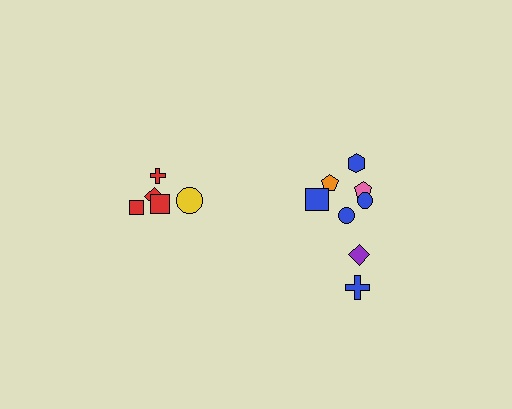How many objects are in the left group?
There are 5 objects.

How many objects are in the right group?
There are 8 objects.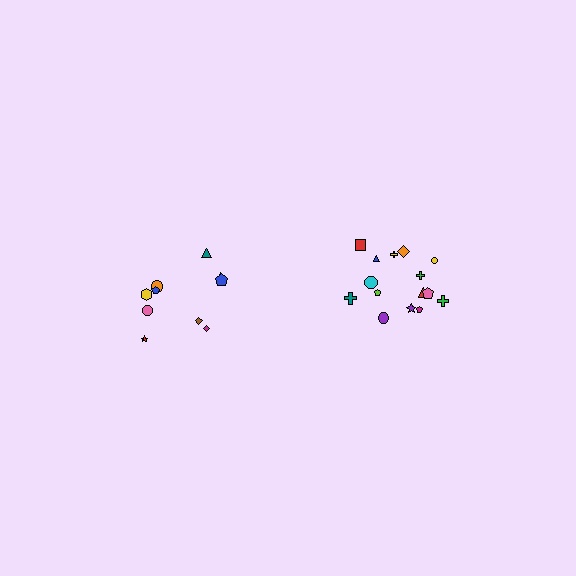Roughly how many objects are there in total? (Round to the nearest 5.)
Roughly 25 objects in total.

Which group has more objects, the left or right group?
The right group.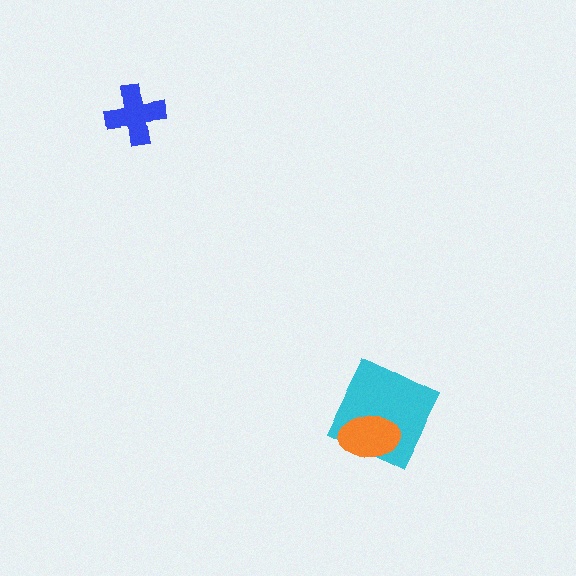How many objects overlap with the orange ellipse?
1 object overlaps with the orange ellipse.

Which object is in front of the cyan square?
The orange ellipse is in front of the cyan square.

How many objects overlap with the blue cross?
0 objects overlap with the blue cross.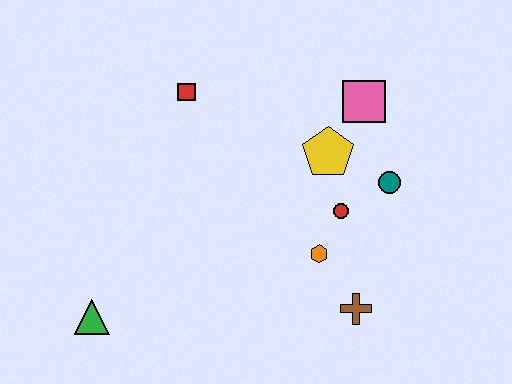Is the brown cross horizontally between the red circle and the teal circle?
Yes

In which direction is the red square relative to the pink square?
The red square is to the left of the pink square.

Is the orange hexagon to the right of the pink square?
No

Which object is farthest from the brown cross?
The red square is farthest from the brown cross.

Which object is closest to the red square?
The yellow pentagon is closest to the red square.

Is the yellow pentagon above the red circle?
Yes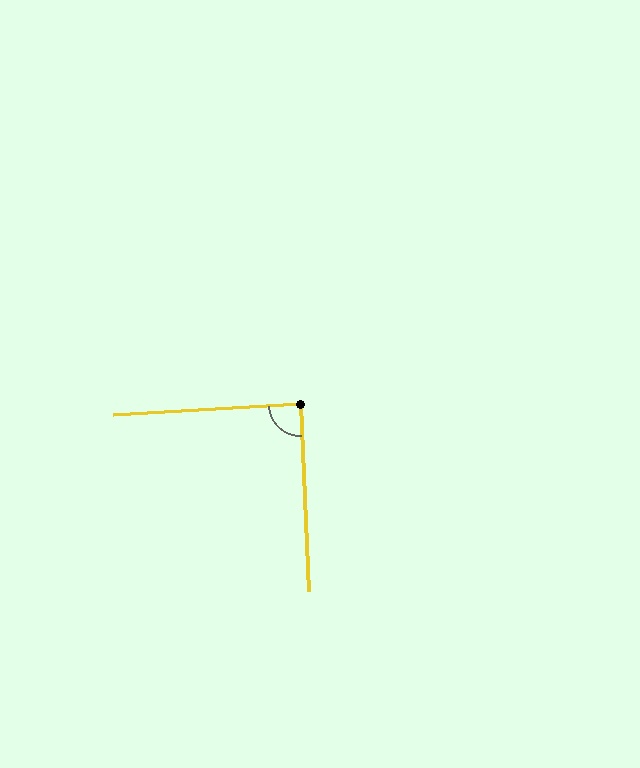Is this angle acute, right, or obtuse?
It is approximately a right angle.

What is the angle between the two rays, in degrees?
Approximately 89 degrees.